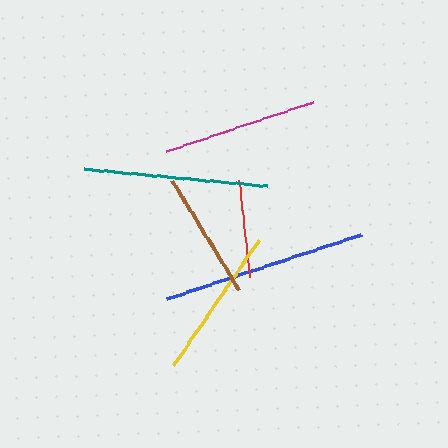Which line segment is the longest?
The blue line is the longest at approximately 205 pixels.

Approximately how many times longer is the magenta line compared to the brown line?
The magenta line is approximately 1.2 times the length of the brown line.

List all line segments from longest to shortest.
From longest to shortest: blue, teal, magenta, yellow, brown, red.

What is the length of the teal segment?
The teal segment is approximately 183 pixels long.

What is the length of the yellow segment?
The yellow segment is approximately 151 pixels long.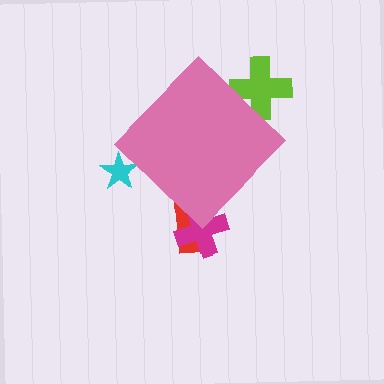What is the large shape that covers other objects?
A pink diamond.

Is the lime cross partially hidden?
Yes, the lime cross is partially hidden behind the pink diamond.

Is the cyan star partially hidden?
Yes, the cyan star is partially hidden behind the pink diamond.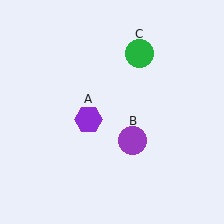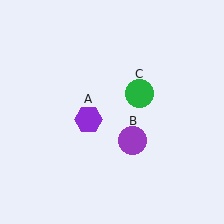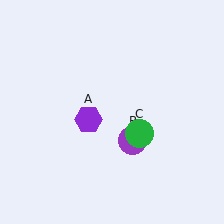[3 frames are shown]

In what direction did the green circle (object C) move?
The green circle (object C) moved down.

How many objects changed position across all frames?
1 object changed position: green circle (object C).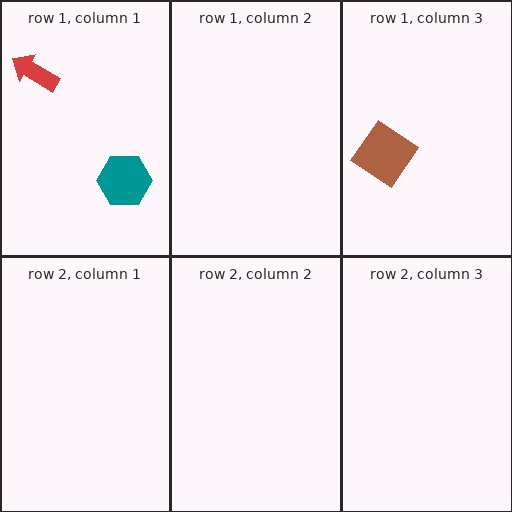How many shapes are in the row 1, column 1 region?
2.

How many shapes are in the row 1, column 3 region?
1.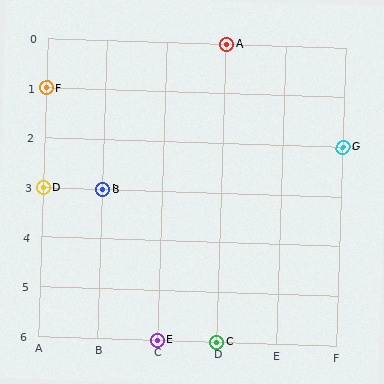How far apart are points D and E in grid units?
Points D and E are 2 columns and 3 rows apart (about 3.6 grid units diagonally).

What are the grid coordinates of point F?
Point F is at grid coordinates (A, 1).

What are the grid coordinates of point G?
Point G is at grid coordinates (F, 2).